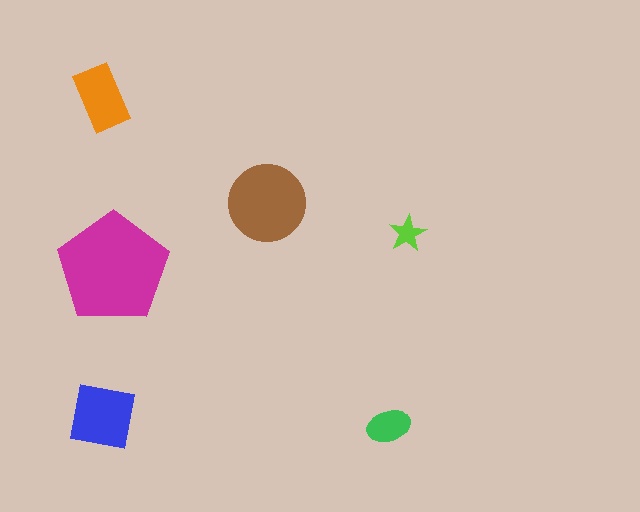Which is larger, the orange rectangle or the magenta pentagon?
The magenta pentagon.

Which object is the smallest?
The lime star.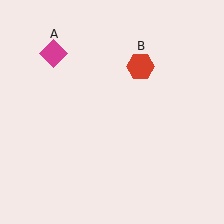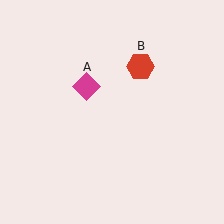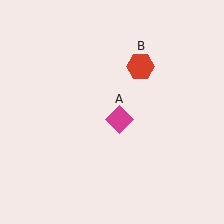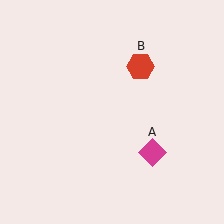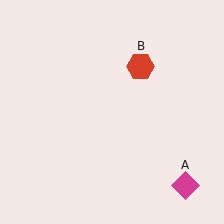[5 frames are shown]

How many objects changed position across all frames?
1 object changed position: magenta diamond (object A).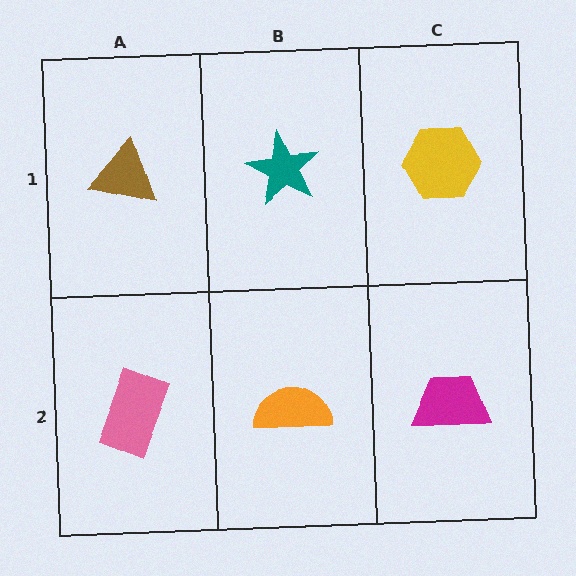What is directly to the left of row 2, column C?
An orange semicircle.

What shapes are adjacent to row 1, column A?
A pink rectangle (row 2, column A), a teal star (row 1, column B).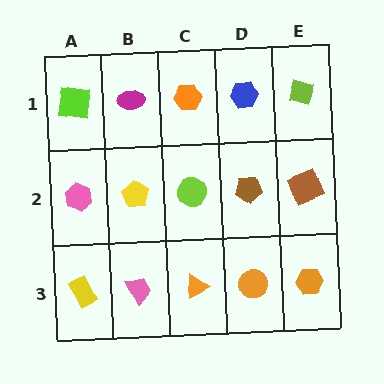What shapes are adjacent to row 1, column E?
A brown square (row 2, column E), a blue hexagon (row 1, column D).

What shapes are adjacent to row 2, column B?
A magenta ellipse (row 1, column B), a pink trapezoid (row 3, column B), a pink hexagon (row 2, column A), a lime circle (row 2, column C).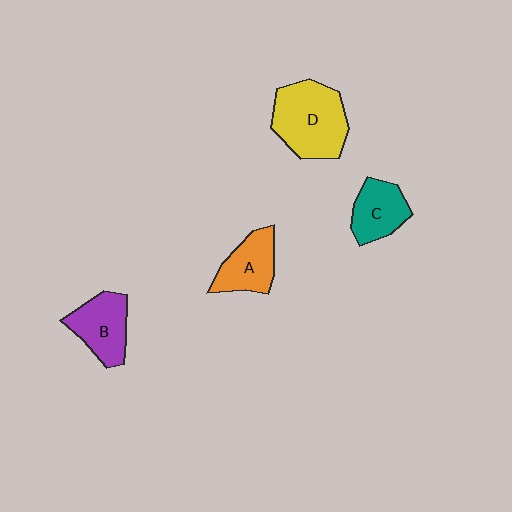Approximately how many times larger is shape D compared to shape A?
Approximately 1.6 times.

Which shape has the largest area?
Shape D (yellow).